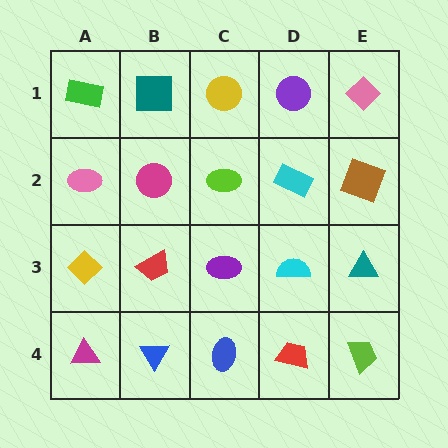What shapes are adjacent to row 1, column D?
A cyan rectangle (row 2, column D), a yellow circle (row 1, column C), a pink diamond (row 1, column E).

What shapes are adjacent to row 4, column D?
A cyan semicircle (row 3, column D), a blue ellipse (row 4, column C), a lime trapezoid (row 4, column E).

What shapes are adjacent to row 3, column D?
A cyan rectangle (row 2, column D), a red trapezoid (row 4, column D), a purple ellipse (row 3, column C), a teal triangle (row 3, column E).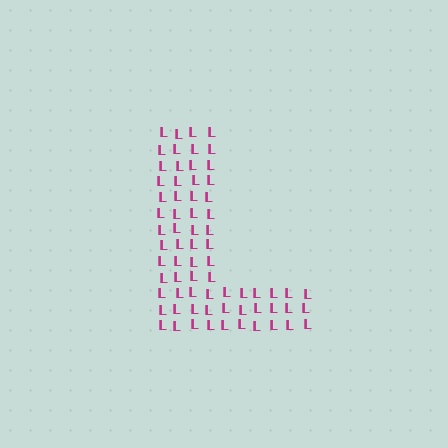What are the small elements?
The small elements are letter L's.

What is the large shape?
The large shape is the letter L.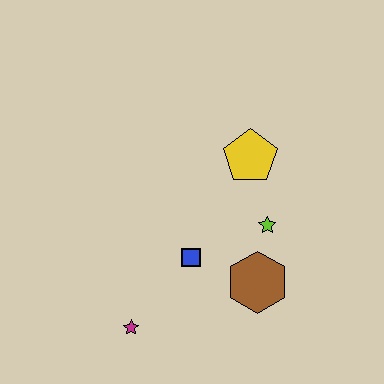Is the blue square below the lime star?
Yes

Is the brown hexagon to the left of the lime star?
Yes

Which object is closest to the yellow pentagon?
The lime star is closest to the yellow pentagon.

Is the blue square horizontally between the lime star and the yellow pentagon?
No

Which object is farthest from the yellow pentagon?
The magenta star is farthest from the yellow pentagon.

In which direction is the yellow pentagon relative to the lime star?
The yellow pentagon is above the lime star.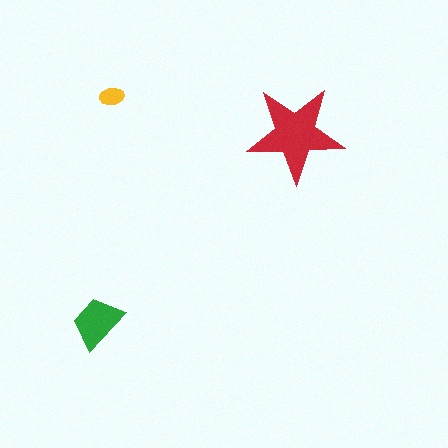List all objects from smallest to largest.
The yellow ellipse, the green trapezoid, the red star.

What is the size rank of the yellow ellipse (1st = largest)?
3rd.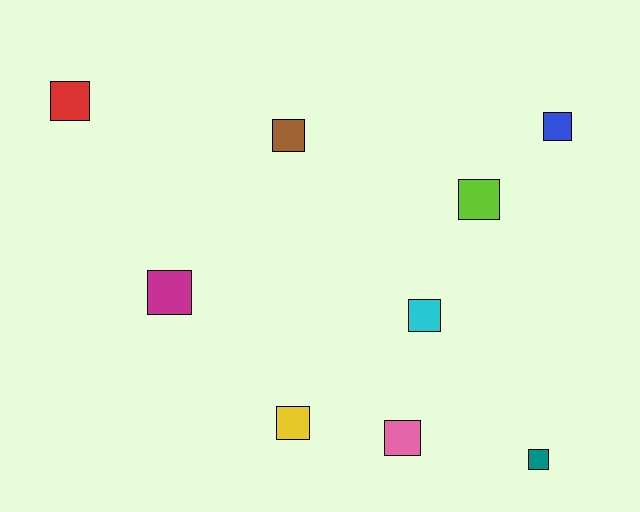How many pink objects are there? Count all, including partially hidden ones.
There is 1 pink object.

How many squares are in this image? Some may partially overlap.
There are 9 squares.